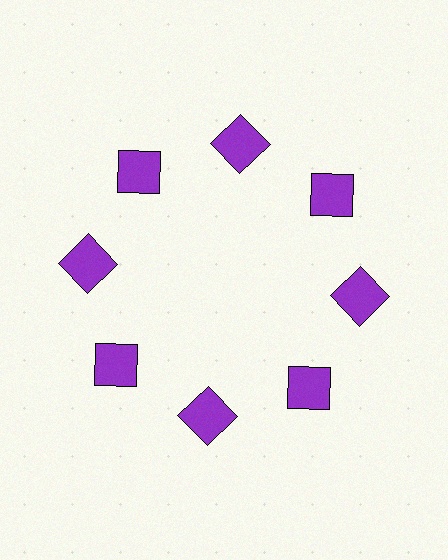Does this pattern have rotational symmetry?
Yes, this pattern has 8-fold rotational symmetry. It looks the same after rotating 45 degrees around the center.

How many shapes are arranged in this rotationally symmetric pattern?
There are 8 shapes, arranged in 8 groups of 1.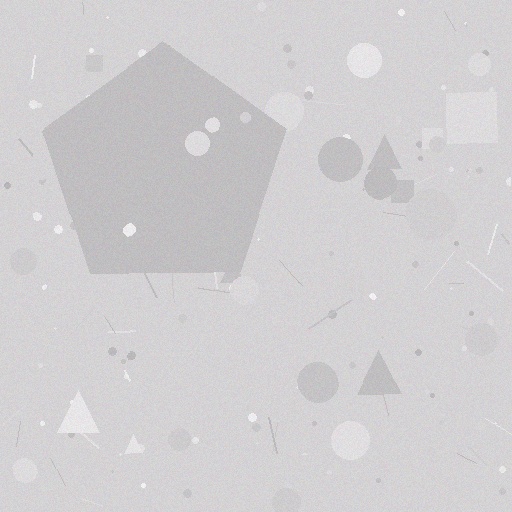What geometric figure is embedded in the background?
A pentagon is embedded in the background.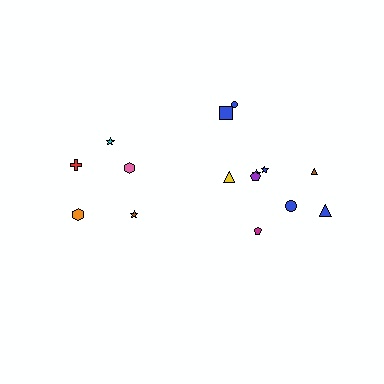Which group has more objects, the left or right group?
The right group.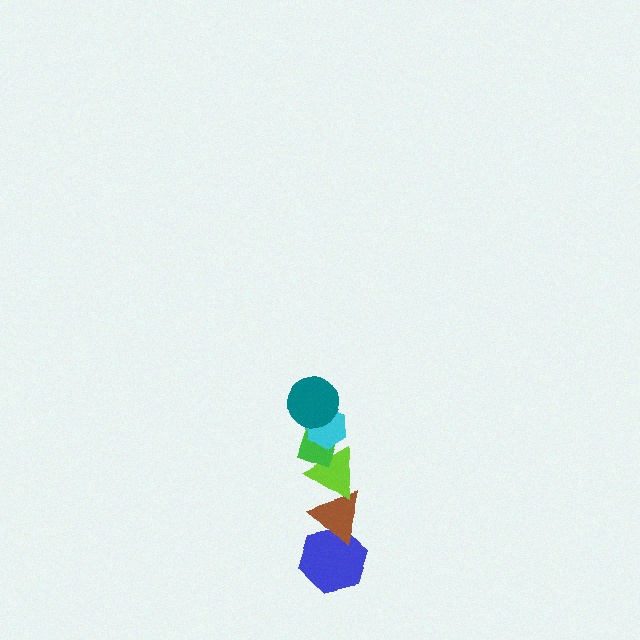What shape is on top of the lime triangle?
The green rectangle is on top of the lime triangle.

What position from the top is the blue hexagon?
The blue hexagon is 6th from the top.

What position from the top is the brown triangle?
The brown triangle is 5th from the top.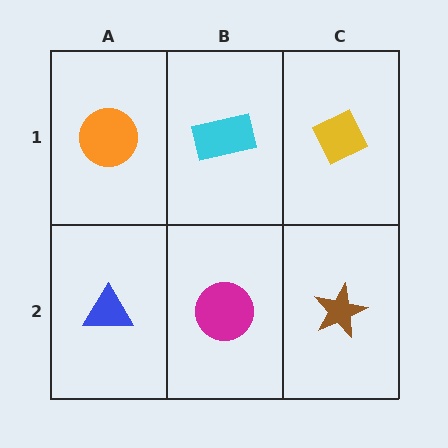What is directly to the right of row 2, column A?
A magenta circle.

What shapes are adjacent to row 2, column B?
A cyan rectangle (row 1, column B), a blue triangle (row 2, column A), a brown star (row 2, column C).